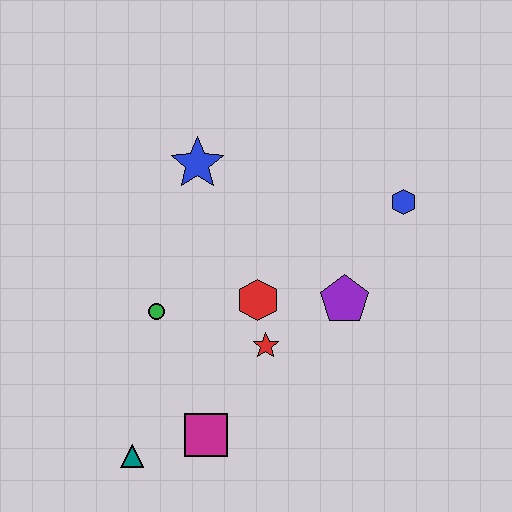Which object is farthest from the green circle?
The blue hexagon is farthest from the green circle.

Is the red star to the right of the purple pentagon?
No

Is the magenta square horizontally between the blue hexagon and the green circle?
Yes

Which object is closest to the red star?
The red hexagon is closest to the red star.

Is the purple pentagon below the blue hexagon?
Yes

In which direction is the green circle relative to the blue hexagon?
The green circle is to the left of the blue hexagon.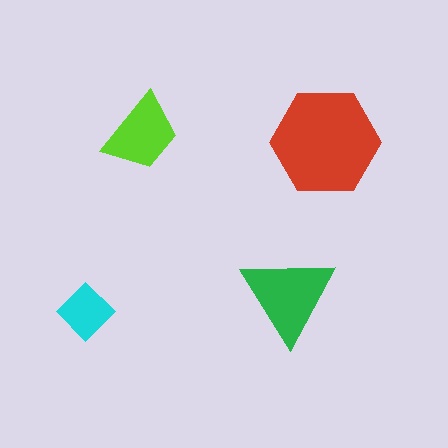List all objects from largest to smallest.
The red hexagon, the green triangle, the lime trapezoid, the cyan diamond.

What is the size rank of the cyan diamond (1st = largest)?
4th.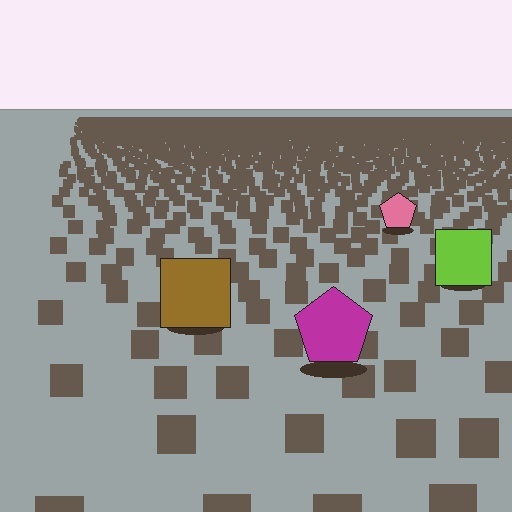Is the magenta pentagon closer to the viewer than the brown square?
Yes. The magenta pentagon is closer — you can tell from the texture gradient: the ground texture is coarser near it.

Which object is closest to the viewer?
The magenta pentagon is closest. The texture marks near it are larger and more spread out.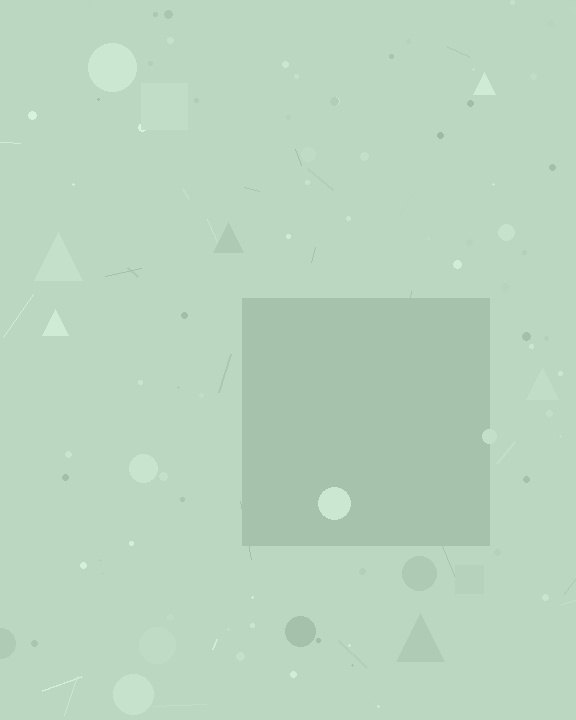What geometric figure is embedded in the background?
A square is embedded in the background.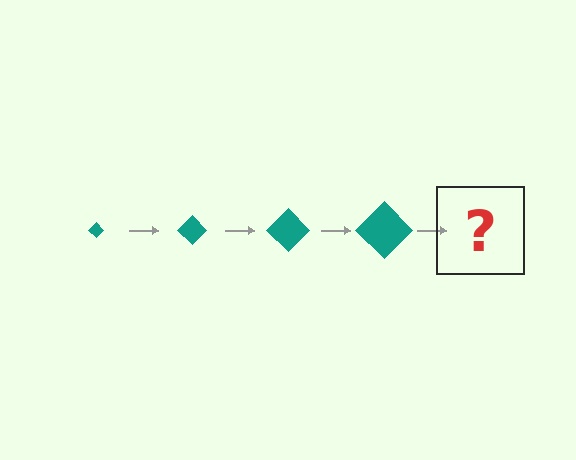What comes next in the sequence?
The next element should be a teal diamond, larger than the previous one.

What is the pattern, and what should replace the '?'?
The pattern is that the diamond gets progressively larger each step. The '?' should be a teal diamond, larger than the previous one.